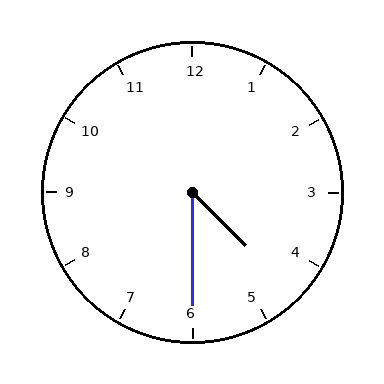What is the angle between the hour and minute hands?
Approximately 45 degrees.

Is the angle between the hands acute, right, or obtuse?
It is acute.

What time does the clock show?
4:30.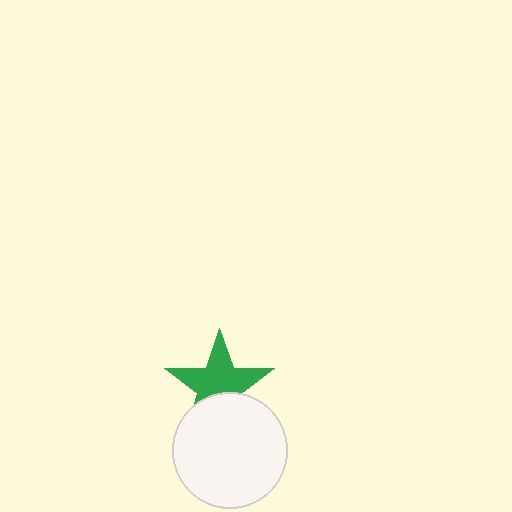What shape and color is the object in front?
The object in front is a white circle.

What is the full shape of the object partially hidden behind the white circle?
The partially hidden object is a green star.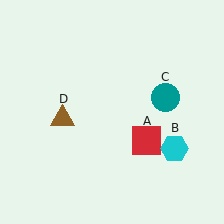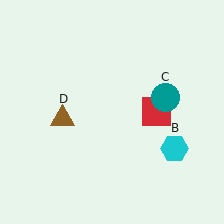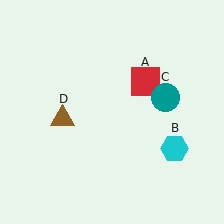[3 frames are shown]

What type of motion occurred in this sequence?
The red square (object A) rotated counterclockwise around the center of the scene.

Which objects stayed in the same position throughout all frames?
Cyan hexagon (object B) and teal circle (object C) and brown triangle (object D) remained stationary.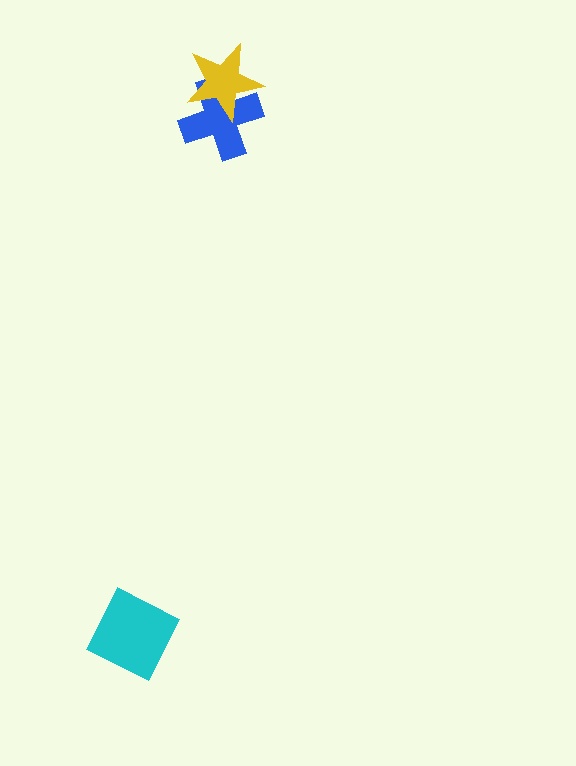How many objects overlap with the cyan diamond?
0 objects overlap with the cyan diamond.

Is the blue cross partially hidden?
Yes, it is partially covered by another shape.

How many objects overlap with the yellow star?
1 object overlaps with the yellow star.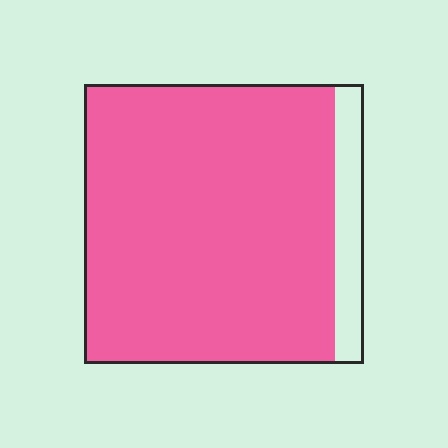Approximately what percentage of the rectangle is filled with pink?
Approximately 90%.